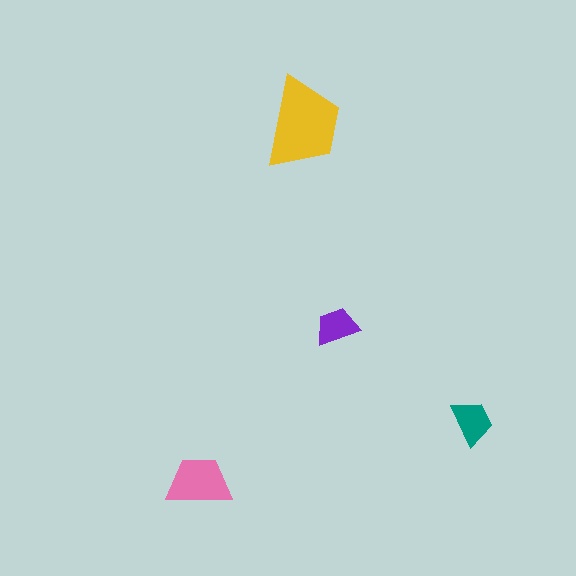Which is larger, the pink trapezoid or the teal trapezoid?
The pink one.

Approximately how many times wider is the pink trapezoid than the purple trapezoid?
About 1.5 times wider.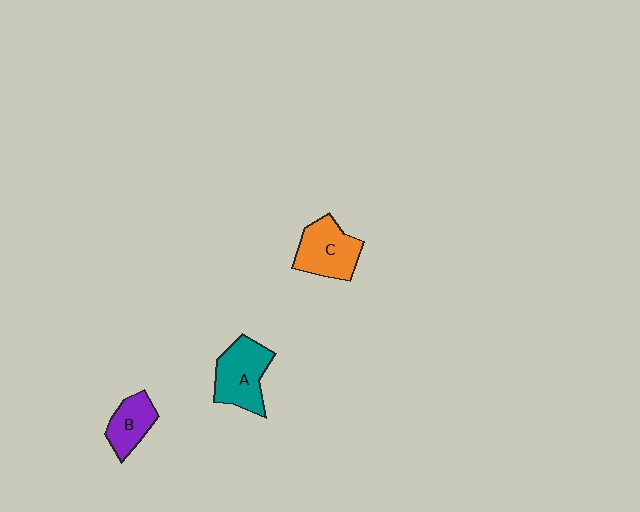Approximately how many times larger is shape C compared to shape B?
Approximately 1.4 times.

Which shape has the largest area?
Shape A (teal).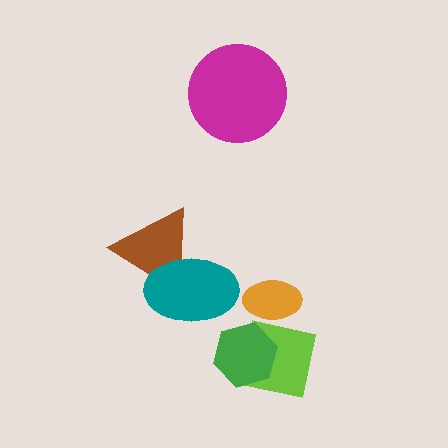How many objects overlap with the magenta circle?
0 objects overlap with the magenta circle.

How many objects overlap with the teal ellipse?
1 object overlaps with the teal ellipse.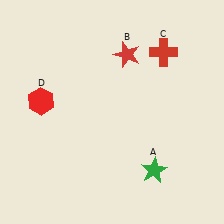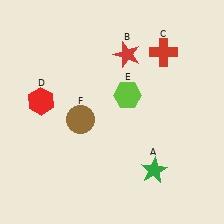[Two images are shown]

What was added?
A lime hexagon (E), a brown circle (F) were added in Image 2.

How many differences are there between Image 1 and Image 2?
There are 2 differences between the two images.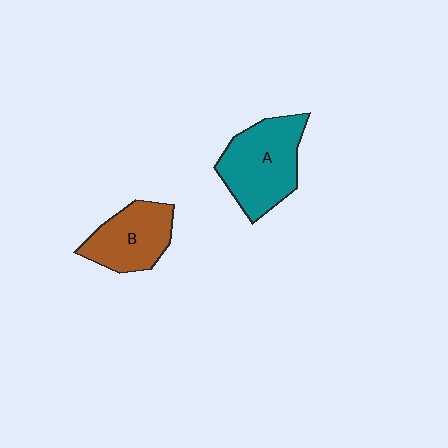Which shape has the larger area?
Shape A (teal).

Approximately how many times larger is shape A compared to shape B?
Approximately 1.3 times.